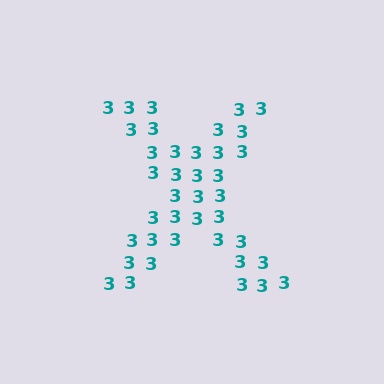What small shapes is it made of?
It is made of small digit 3's.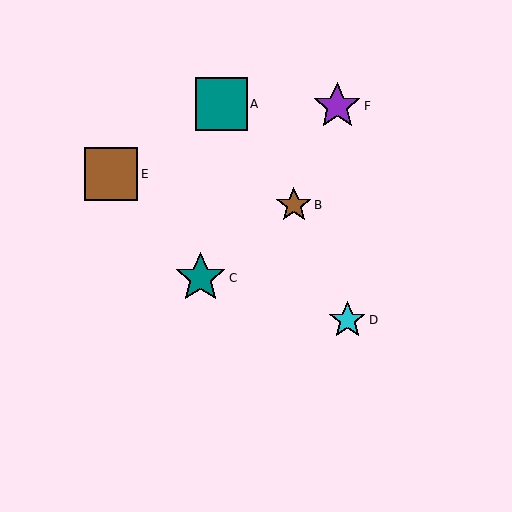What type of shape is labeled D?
Shape D is a cyan star.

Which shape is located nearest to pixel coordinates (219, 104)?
The teal square (labeled A) at (221, 104) is nearest to that location.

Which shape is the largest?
The brown square (labeled E) is the largest.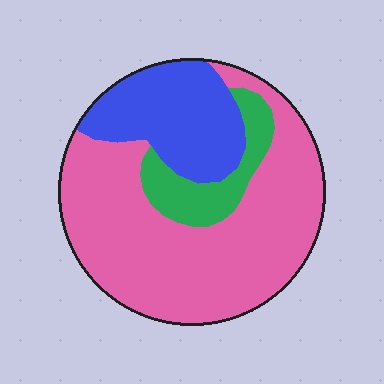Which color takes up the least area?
Green, at roughly 10%.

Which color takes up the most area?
Pink, at roughly 65%.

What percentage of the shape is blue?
Blue takes up less than a quarter of the shape.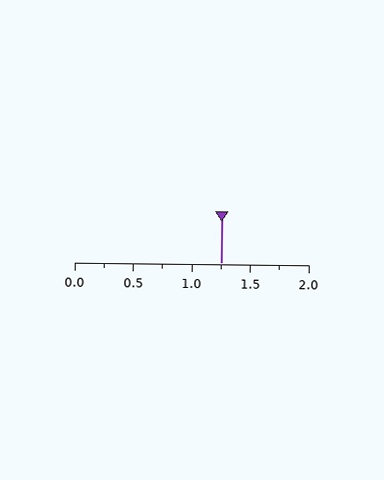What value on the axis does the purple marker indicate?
The marker indicates approximately 1.25.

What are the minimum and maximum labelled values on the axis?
The axis runs from 0.0 to 2.0.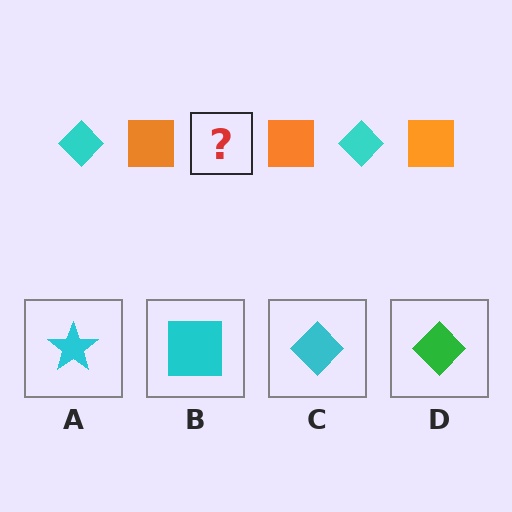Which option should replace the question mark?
Option C.